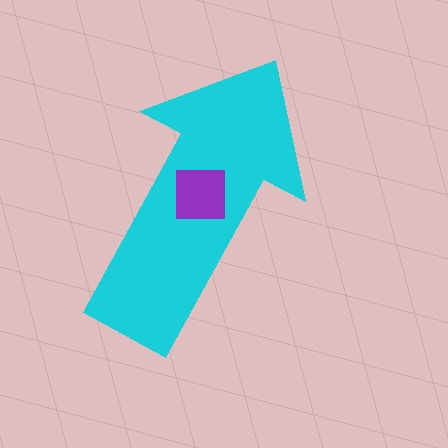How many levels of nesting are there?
2.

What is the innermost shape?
The purple square.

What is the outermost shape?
The cyan arrow.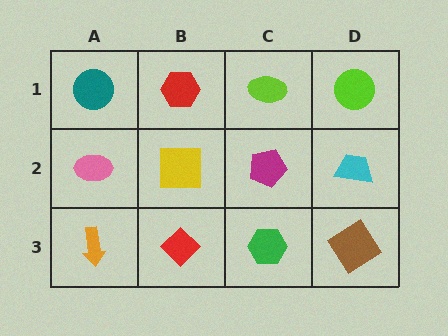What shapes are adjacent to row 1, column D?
A cyan trapezoid (row 2, column D), a lime ellipse (row 1, column C).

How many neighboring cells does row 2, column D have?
3.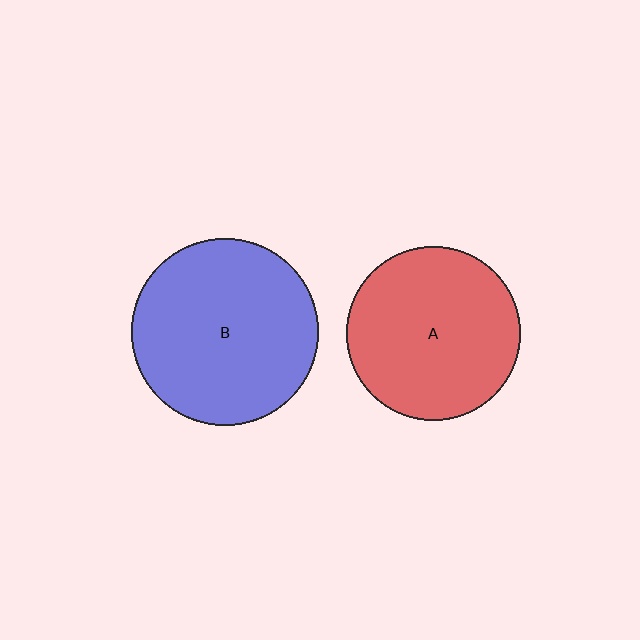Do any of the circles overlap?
No, none of the circles overlap.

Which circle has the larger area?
Circle B (blue).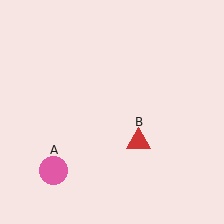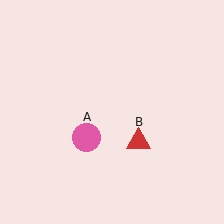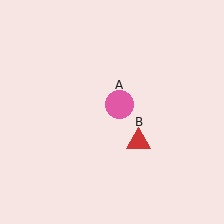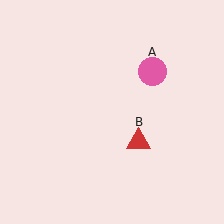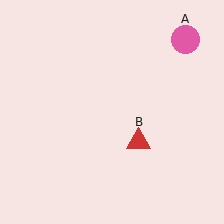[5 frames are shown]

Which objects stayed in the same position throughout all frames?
Red triangle (object B) remained stationary.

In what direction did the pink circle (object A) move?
The pink circle (object A) moved up and to the right.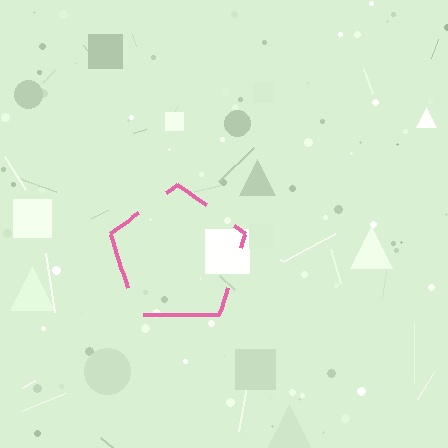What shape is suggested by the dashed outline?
The dashed outline suggests a pentagon.